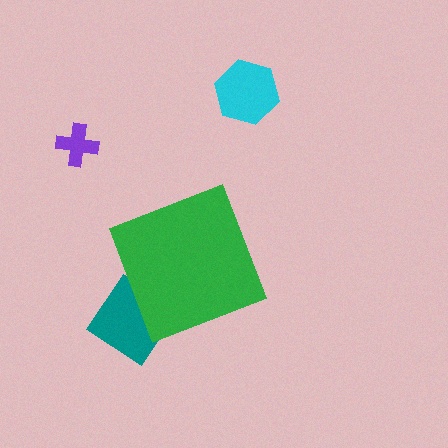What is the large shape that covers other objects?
A green diamond.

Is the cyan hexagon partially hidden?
No, the cyan hexagon is fully visible.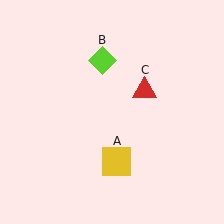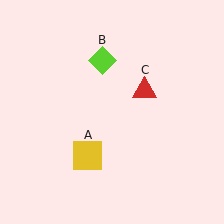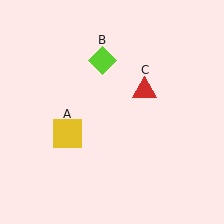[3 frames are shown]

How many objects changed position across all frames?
1 object changed position: yellow square (object A).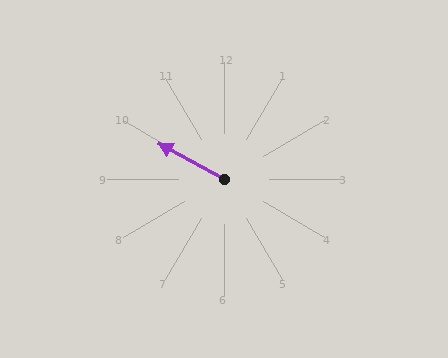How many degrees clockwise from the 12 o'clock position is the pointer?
Approximately 299 degrees.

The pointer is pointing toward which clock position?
Roughly 10 o'clock.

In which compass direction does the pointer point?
Northwest.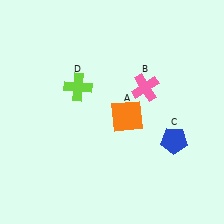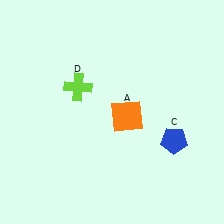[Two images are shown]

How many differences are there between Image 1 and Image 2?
There is 1 difference between the two images.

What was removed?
The pink cross (B) was removed in Image 2.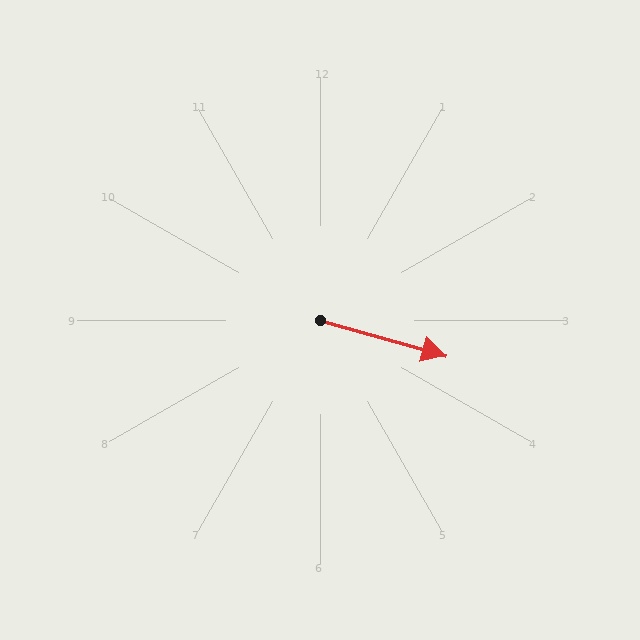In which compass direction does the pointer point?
East.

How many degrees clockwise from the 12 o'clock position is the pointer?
Approximately 106 degrees.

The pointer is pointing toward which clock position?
Roughly 4 o'clock.